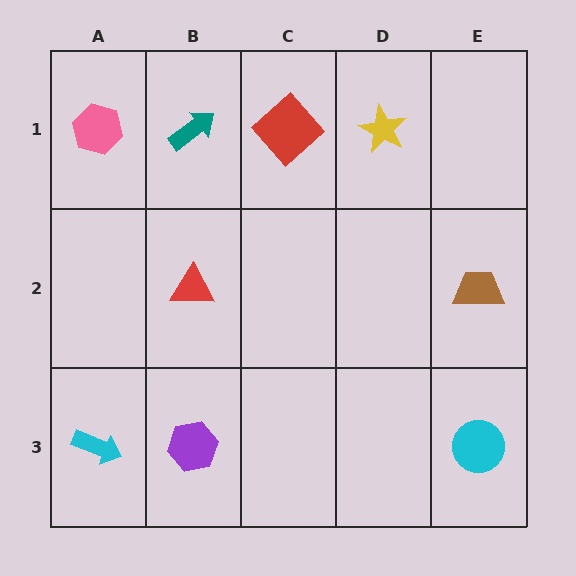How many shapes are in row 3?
3 shapes.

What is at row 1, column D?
A yellow star.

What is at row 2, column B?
A red triangle.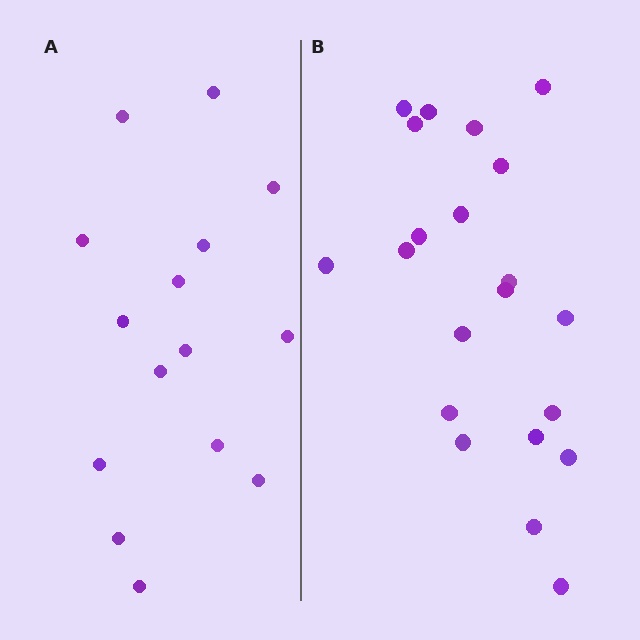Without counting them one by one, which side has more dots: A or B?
Region B (the right region) has more dots.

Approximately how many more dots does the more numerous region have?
Region B has about 6 more dots than region A.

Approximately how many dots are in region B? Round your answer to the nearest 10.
About 20 dots. (The exact count is 21, which rounds to 20.)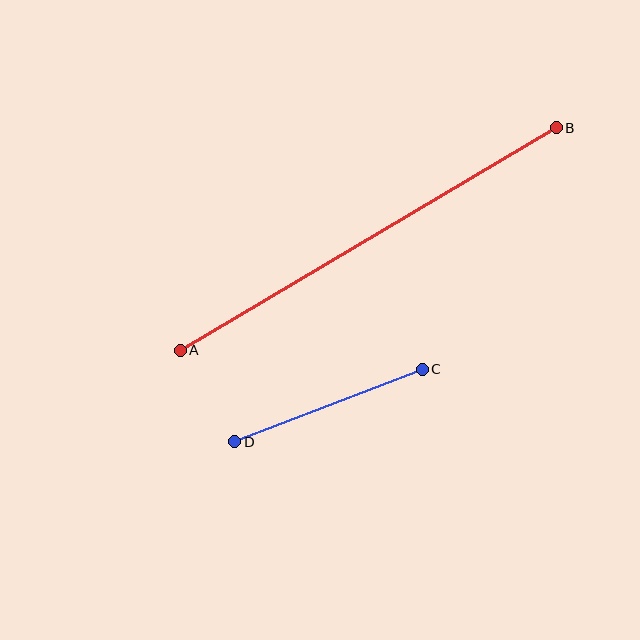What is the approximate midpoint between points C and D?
The midpoint is at approximately (329, 406) pixels.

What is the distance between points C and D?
The distance is approximately 201 pixels.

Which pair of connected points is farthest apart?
Points A and B are farthest apart.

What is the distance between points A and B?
The distance is approximately 437 pixels.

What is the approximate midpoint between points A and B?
The midpoint is at approximately (368, 239) pixels.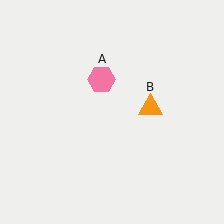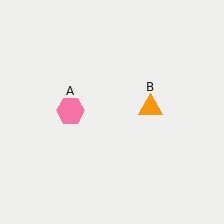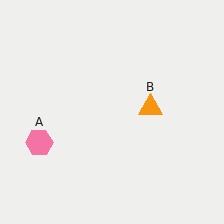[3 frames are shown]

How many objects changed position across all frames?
1 object changed position: pink hexagon (object A).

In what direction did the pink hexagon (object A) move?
The pink hexagon (object A) moved down and to the left.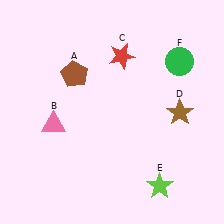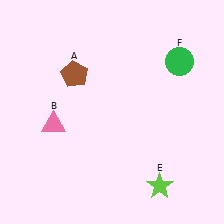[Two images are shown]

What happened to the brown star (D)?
The brown star (D) was removed in Image 2. It was in the bottom-right area of Image 1.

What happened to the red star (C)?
The red star (C) was removed in Image 2. It was in the top-right area of Image 1.